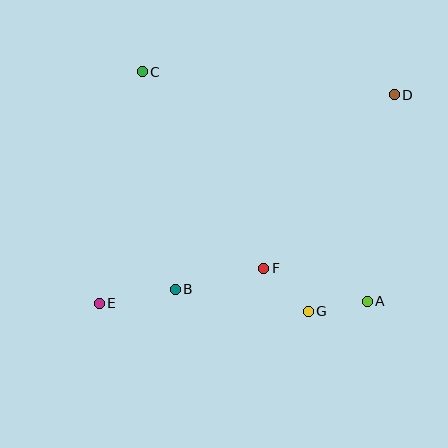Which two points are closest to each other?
Points A and G are closest to each other.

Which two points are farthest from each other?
Points D and E are farthest from each other.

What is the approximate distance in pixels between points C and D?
The distance between C and D is approximately 253 pixels.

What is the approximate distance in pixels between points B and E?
The distance between B and E is approximately 77 pixels.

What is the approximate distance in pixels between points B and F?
The distance between B and F is approximately 91 pixels.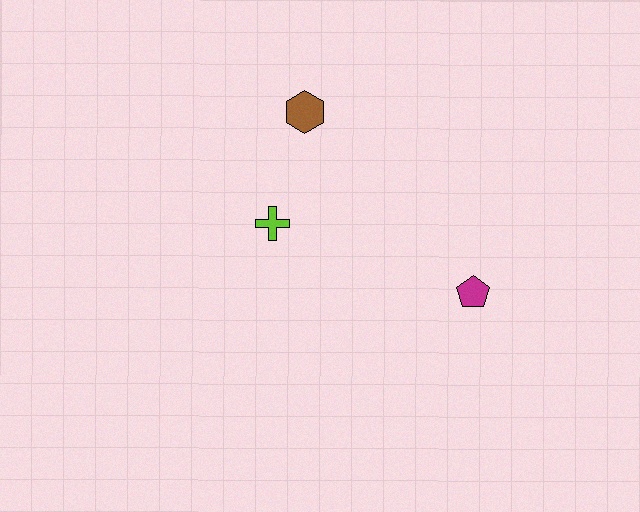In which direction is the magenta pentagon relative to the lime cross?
The magenta pentagon is to the right of the lime cross.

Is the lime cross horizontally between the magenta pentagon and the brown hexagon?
No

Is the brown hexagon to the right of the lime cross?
Yes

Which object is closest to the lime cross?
The brown hexagon is closest to the lime cross.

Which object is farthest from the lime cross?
The magenta pentagon is farthest from the lime cross.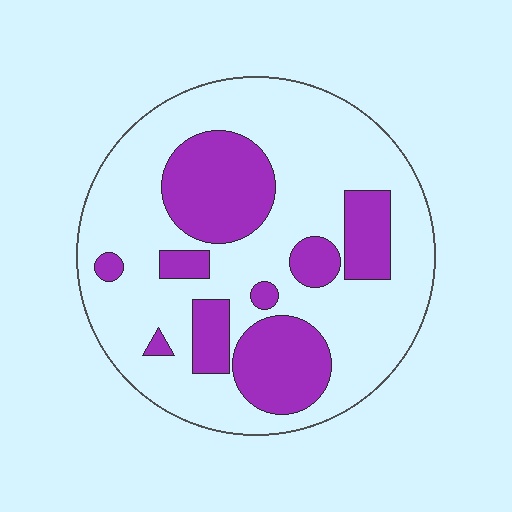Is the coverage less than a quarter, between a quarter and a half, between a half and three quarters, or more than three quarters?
Between a quarter and a half.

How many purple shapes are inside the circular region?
9.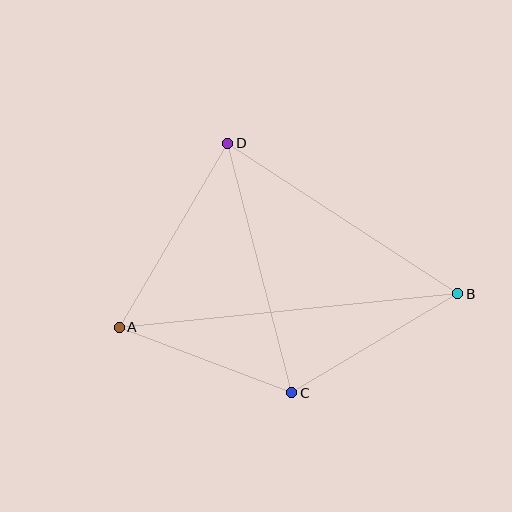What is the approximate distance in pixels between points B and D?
The distance between B and D is approximately 275 pixels.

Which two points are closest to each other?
Points A and C are closest to each other.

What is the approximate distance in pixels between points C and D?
The distance between C and D is approximately 258 pixels.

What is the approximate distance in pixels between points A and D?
The distance between A and D is approximately 214 pixels.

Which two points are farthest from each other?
Points A and B are farthest from each other.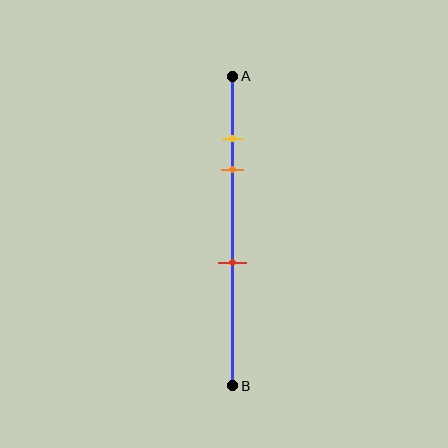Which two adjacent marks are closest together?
The yellow and orange marks are the closest adjacent pair.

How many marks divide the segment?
There are 3 marks dividing the segment.